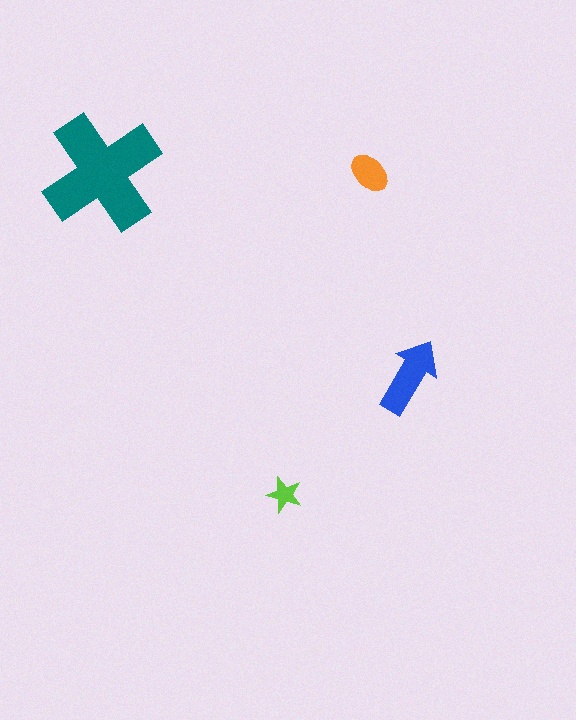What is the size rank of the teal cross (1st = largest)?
1st.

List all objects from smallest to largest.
The lime star, the orange ellipse, the blue arrow, the teal cross.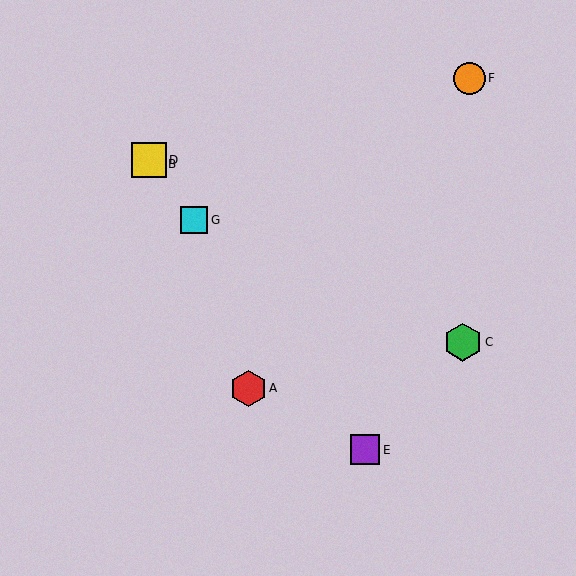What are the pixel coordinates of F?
Object F is at (469, 78).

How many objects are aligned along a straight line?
4 objects (B, D, E, G) are aligned along a straight line.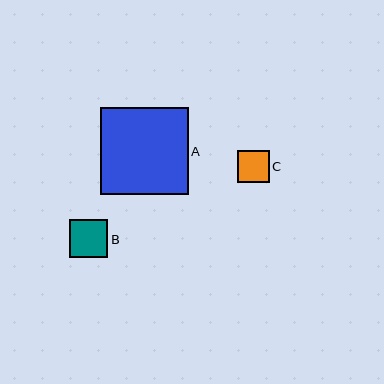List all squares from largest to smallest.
From largest to smallest: A, B, C.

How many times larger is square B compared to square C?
Square B is approximately 1.2 times the size of square C.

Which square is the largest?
Square A is the largest with a size of approximately 87 pixels.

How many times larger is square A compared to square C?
Square A is approximately 2.7 times the size of square C.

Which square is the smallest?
Square C is the smallest with a size of approximately 32 pixels.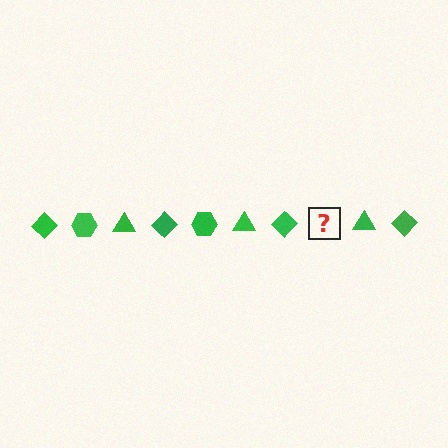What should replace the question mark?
The question mark should be replaced with a green hexagon.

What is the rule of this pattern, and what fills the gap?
The rule is that the pattern cycles through diamond, hexagon, triangle shapes in green. The gap should be filled with a green hexagon.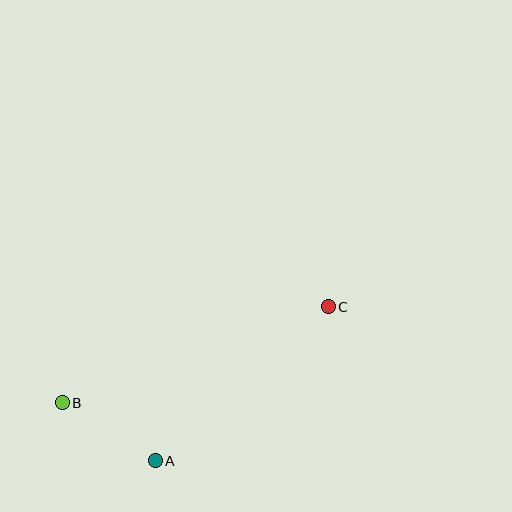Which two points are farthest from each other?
Points B and C are farthest from each other.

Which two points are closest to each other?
Points A and B are closest to each other.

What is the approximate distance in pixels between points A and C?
The distance between A and C is approximately 232 pixels.